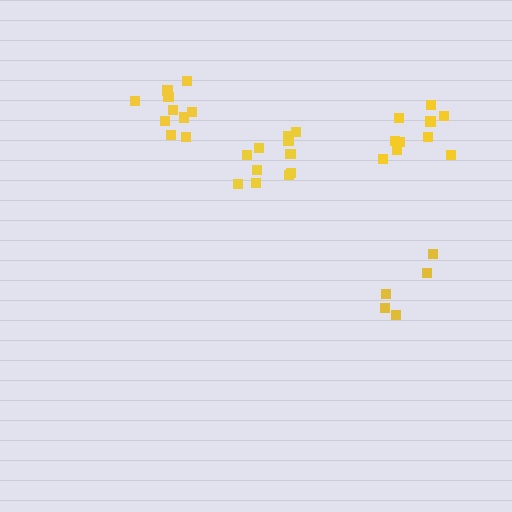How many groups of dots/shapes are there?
There are 4 groups.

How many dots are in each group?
Group 1: 5 dots, Group 2: 10 dots, Group 3: 10 dots, Group 4: 11 dots (36 total).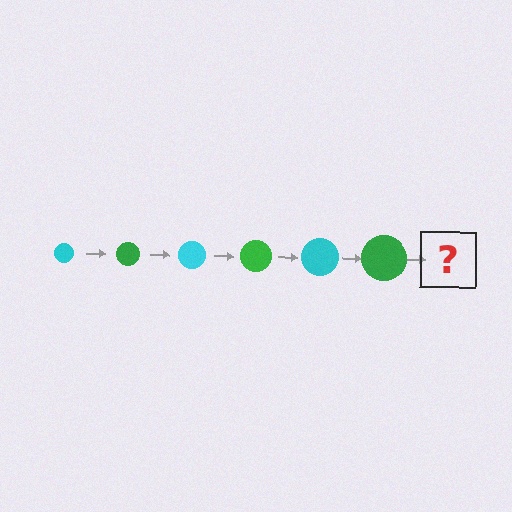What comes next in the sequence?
The next element should be a cyan circle, larger than the previous one.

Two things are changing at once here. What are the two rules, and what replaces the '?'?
The two rules are that the circle grows larger each step and the color cycles through cyan and green. The '?' should be a cyan circle, larger than the previous one.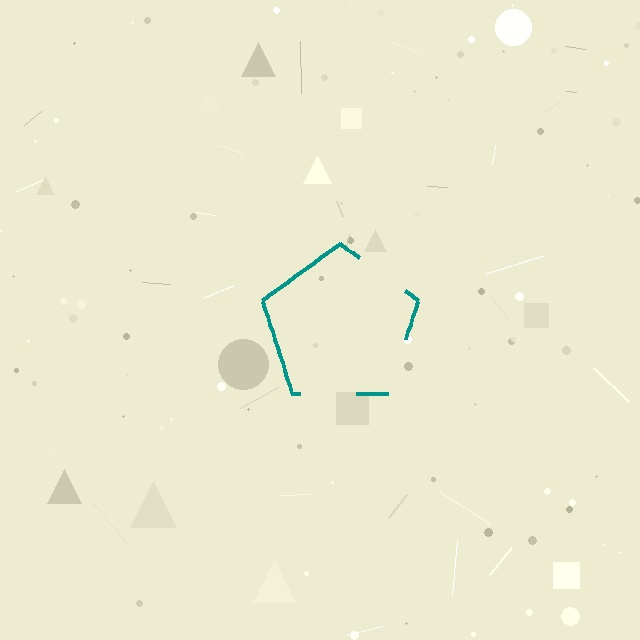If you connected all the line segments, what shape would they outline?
They would outline a pentagon.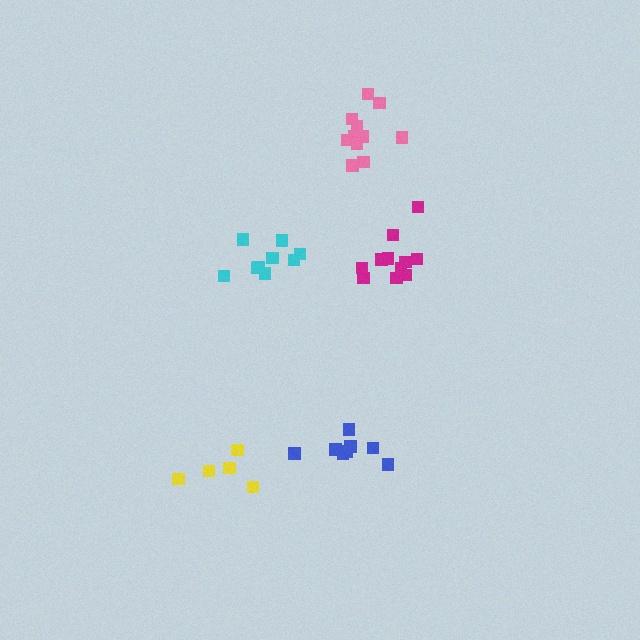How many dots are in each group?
Group 1: 11 dots, Group 2: 9 dots, Group 3: 11 dots, Group 4: 8 dots, Group 5: 5 dots (44 total).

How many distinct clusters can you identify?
There are 5 distinct clusters.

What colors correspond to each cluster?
The clusters are colored: pink, cyan, magenta, blue, yellow.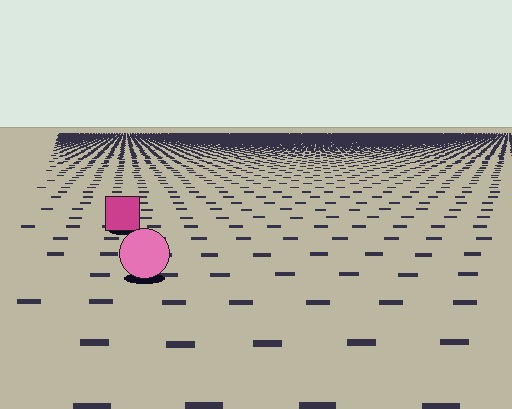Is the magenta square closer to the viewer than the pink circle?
No. The pink circle is closer — you can tell from the texture gradient: the ground texture is coarser near it.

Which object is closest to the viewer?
The pink circle is closest. The texture marks near it are larger and more spread out.